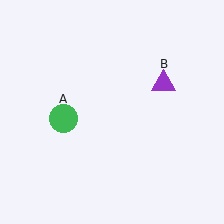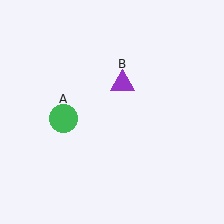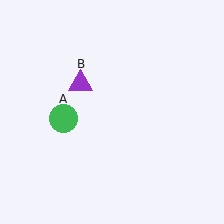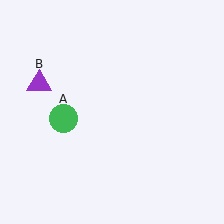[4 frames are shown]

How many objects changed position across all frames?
1 object changed position: purple triangle (object B).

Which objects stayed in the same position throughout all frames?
Green circle (object A) remained stationary.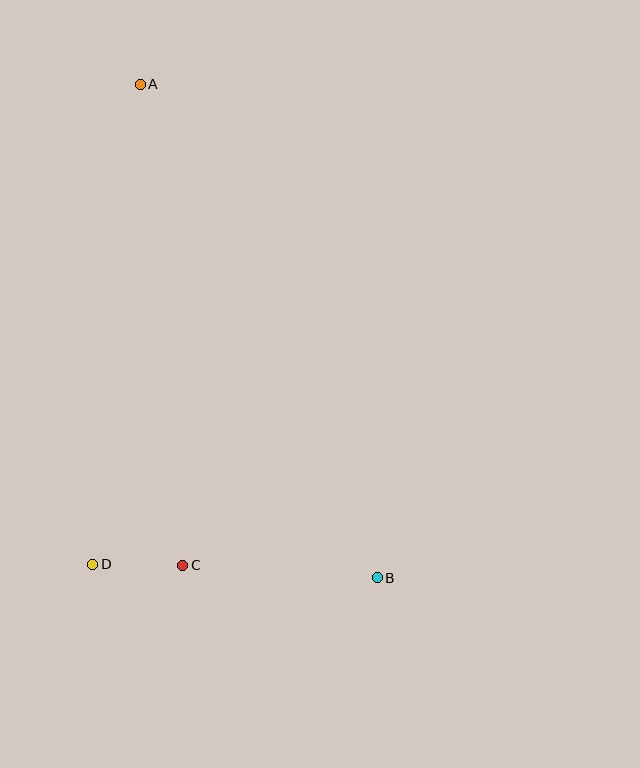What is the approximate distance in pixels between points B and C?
The distance between B and C is approximately 195 pixels.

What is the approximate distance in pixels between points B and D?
The distance between B and D is approximately 285 pixels.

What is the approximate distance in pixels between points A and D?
The distance between A and D is approximately 483 pixels.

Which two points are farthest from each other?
Points A and B are farthest from each other.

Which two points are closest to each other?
Points C and D are closest to each other.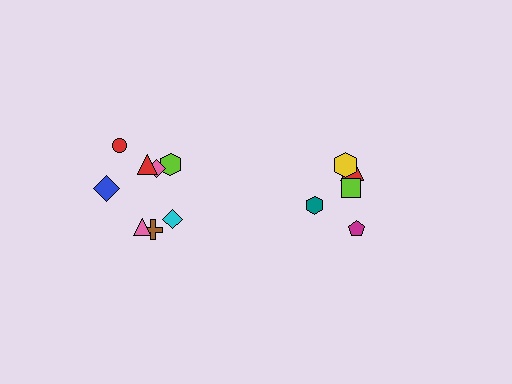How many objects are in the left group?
There are 8 objects.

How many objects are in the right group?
There are 5 objects.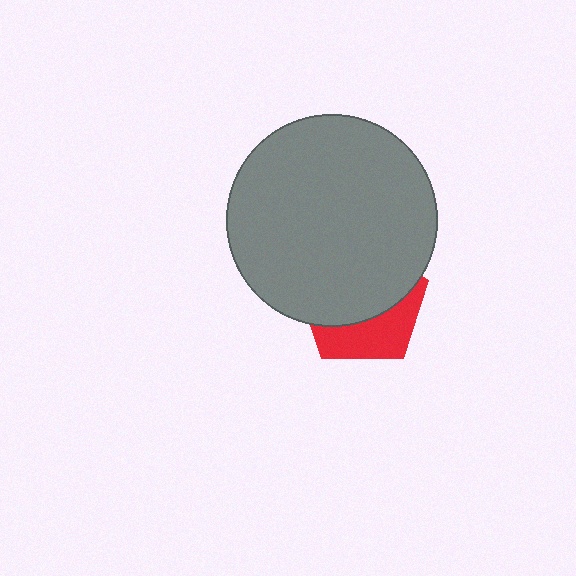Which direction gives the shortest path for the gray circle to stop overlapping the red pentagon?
Moving up gives the shortest separation.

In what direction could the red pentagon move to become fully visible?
The red pentagon could move down. That would shift it out from behind the gray circle entirely.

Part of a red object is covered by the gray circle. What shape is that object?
It is a pentagon.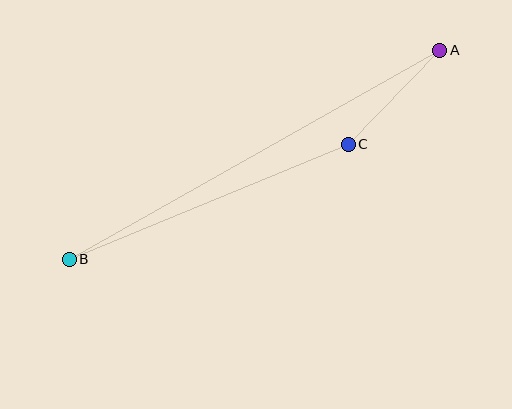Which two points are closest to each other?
Points A and C are closest to each other.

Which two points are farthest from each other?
Points A and B are farthest from each other.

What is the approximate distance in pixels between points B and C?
The distance between B and C is approximately 302 pixels.